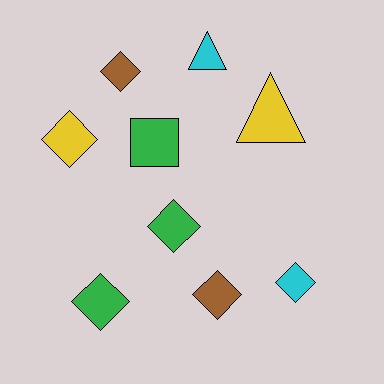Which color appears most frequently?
Green, with 3 objects.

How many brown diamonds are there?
There are 2 brown diamonds.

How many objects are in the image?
There are 9 objects.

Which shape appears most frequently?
Diamond, with 6 objects.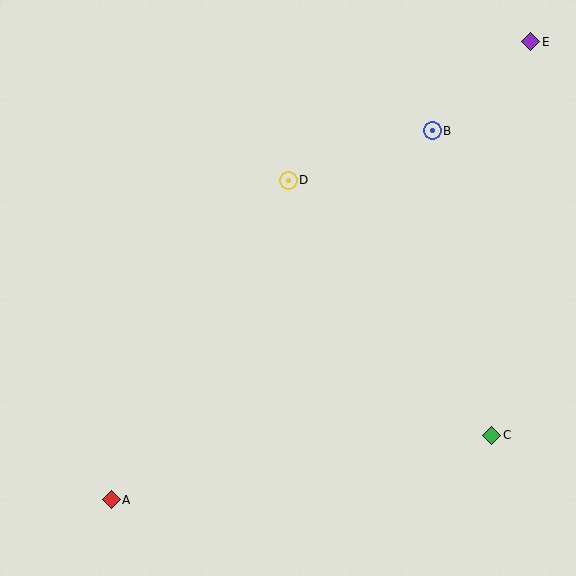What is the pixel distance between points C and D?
The distance between C and D is 327 pixels.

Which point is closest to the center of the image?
Point D at (288, 180) is closest to the center.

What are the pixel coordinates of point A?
Point A is at (111, 500).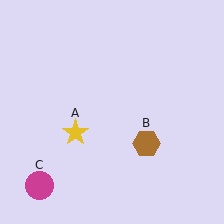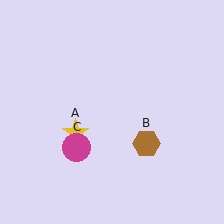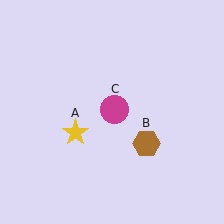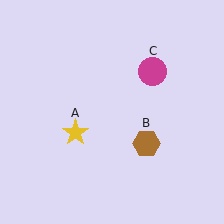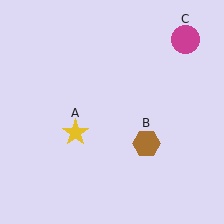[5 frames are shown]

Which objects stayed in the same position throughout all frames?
Yellow star (object A) and brown hexagon (object B) remained stationary.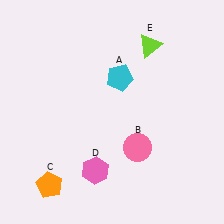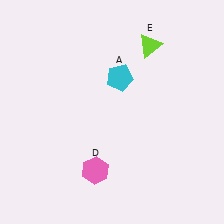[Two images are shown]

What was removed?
The orange pentagon (C), the pink circle (B) were removed in Image 2.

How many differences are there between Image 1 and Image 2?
There are 2 differences between the two images.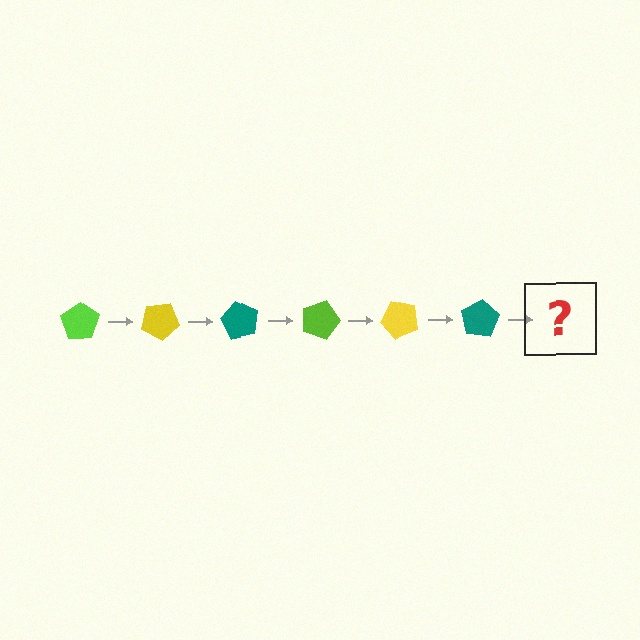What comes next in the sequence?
The next element should be a lime pentagon, rotated 180 degrees from the start.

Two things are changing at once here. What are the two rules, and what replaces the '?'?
The two rules are that it rotates 30 degrees each step and the color cycles through lime, yellow, and teal. The '?' should be a lime pentagon, rotated 180 degrees from the start.